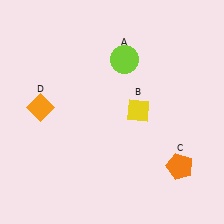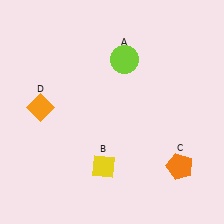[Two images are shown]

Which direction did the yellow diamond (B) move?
The yellow diamond (B) moved down.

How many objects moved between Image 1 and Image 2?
1 object moved between the two images.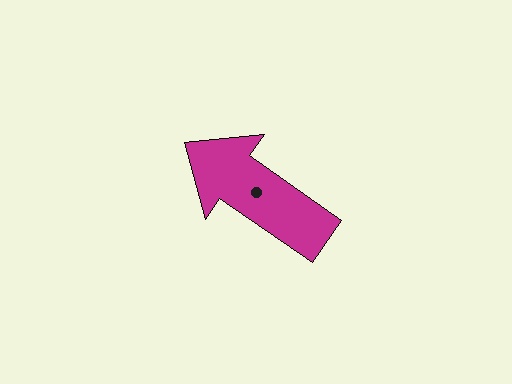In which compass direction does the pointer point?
Northwest.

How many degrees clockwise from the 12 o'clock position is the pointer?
Approximately 305 degrees.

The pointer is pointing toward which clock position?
Roughly 10 o'clock.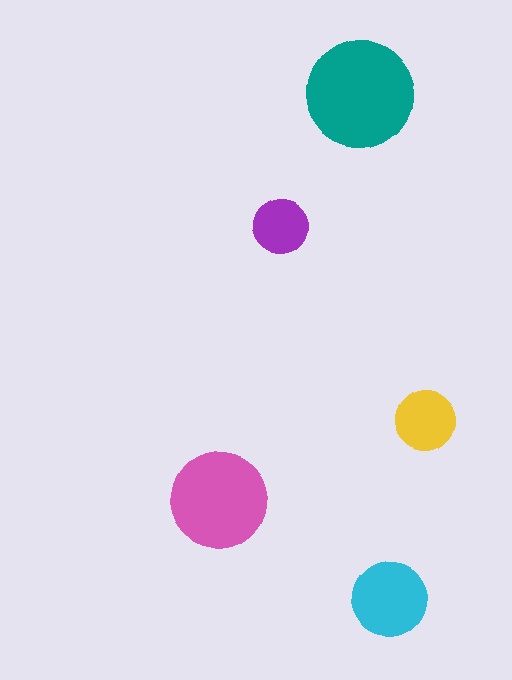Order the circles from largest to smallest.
the teal one, the pink one, the cyan one, the yellow one, the purple one.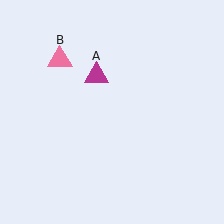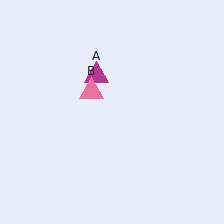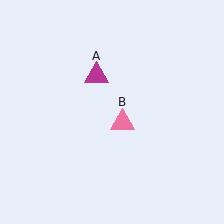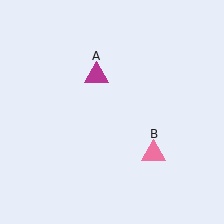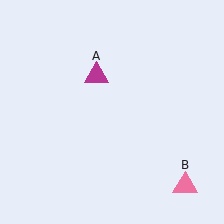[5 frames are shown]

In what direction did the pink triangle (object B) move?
The pink triangle (object B) moved down and to the right.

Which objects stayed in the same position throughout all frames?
Magenta triangle (object A) remained stationary.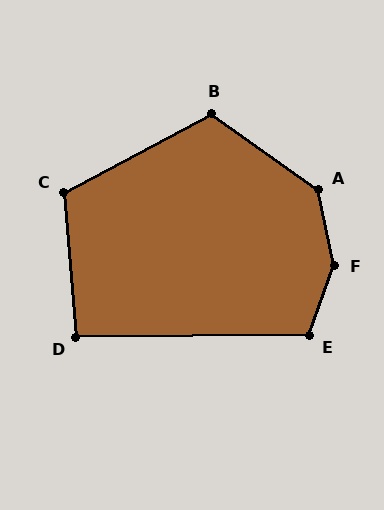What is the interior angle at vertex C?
Approximately 113 degrees (obtuse).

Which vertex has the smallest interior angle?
D, at approximately 94 degrees.